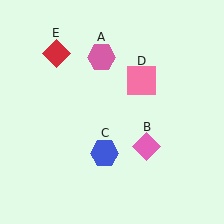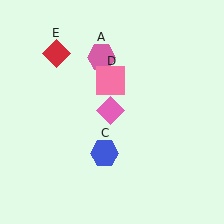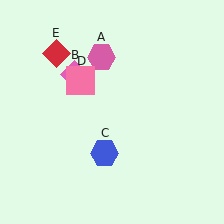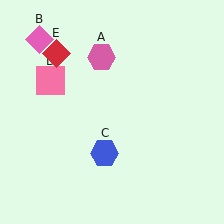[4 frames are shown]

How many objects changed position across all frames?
2 objects changed position: pink diamond (object B), pink square (object D).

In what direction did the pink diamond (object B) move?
The pink diamond (object B) moved up and to the left.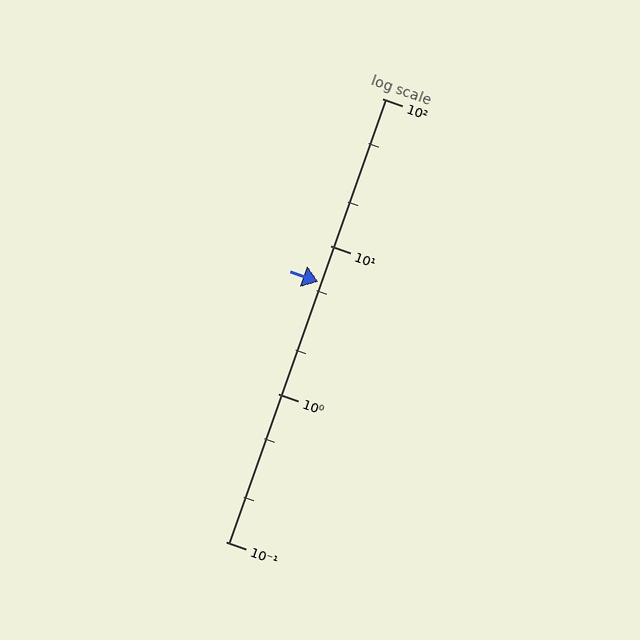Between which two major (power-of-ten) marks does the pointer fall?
The pointer is between 1 and 10.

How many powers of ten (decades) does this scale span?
The scale spans 3 decades, from 0.1 to 100.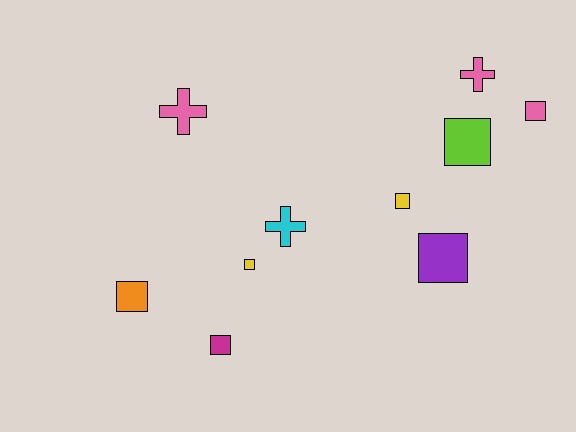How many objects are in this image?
There are 10 objects.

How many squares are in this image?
There are 7 squares.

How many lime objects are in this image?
There is 1 lime object.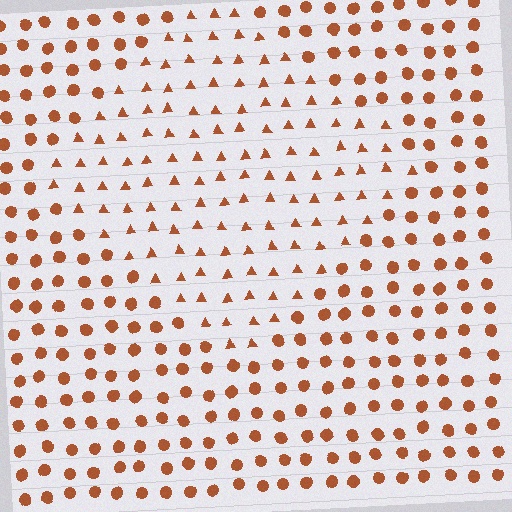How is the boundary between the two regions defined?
The boundary is defined by a change in element shape: triangles inside vs. circles outside. All elements share the same color and spacing.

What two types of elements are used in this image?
The image uses triangles inside the diamond region and circles outside it.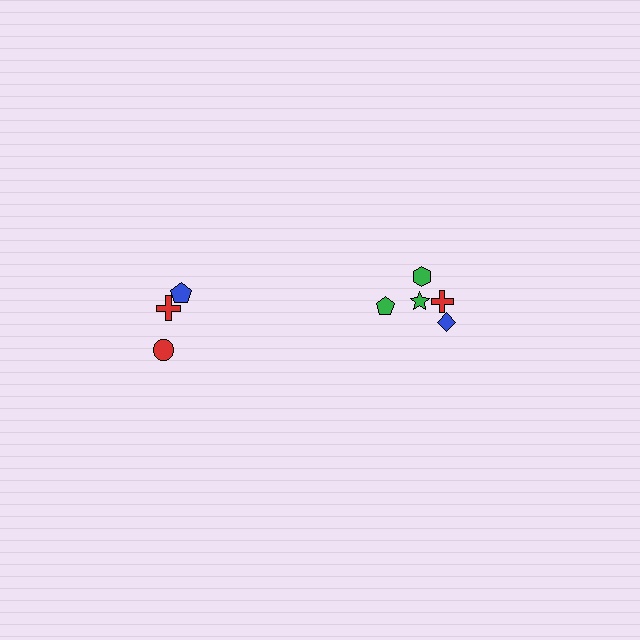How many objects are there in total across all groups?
There are 8 objects.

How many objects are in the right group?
There are 5 objects.